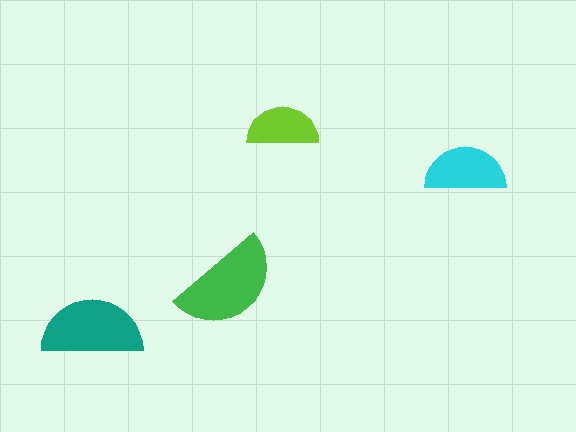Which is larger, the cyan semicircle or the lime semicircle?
The cyan one.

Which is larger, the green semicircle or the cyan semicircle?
The green one.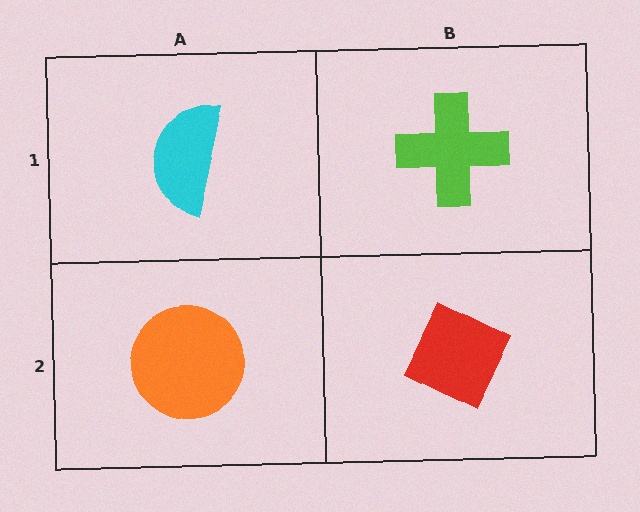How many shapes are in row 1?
2 shapes.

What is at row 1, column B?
A lime cross.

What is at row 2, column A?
An orange circle.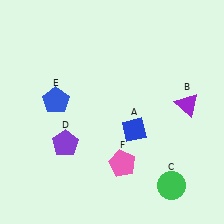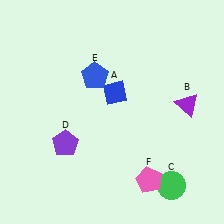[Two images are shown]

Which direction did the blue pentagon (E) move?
The blue pentagon (E) moved right.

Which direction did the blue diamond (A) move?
The blue diamond (A) moved up.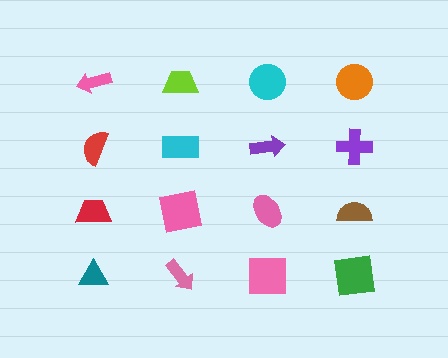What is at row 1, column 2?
A lime trapezoid.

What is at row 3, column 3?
A pink ellipse.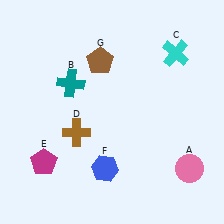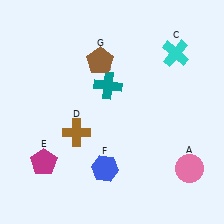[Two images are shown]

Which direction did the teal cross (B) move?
The teal cross (B) moved right.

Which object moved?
The teal cross (B) moved right.